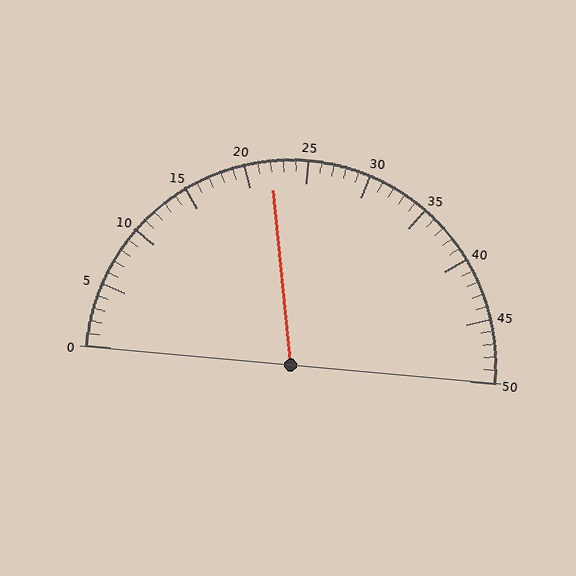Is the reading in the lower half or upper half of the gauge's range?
The reading is in the lower half of the range (0 to 50).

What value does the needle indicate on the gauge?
The needle indicates approximately 22.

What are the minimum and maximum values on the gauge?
The gauge ranges from 0 to 50.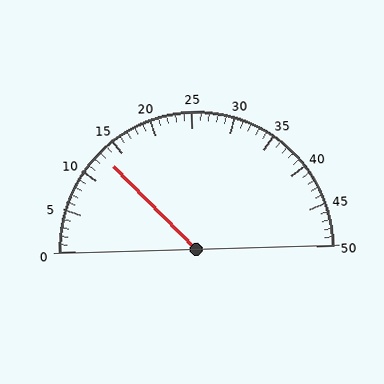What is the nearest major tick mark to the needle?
The nearest major tick mark is 15.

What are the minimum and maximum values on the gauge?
The gauge ranges from 0 to 50.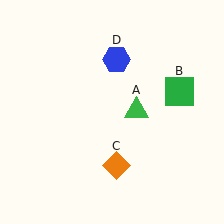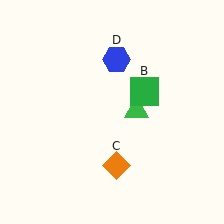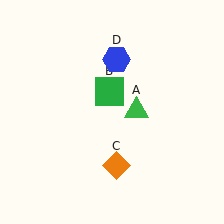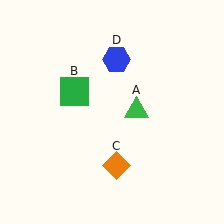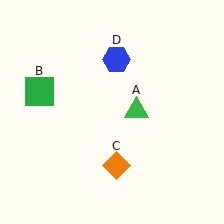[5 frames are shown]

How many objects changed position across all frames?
1 object changed position: green square (object B).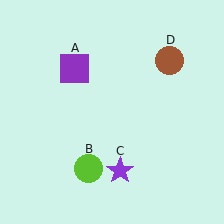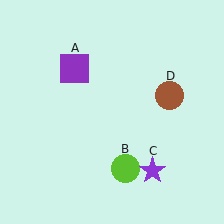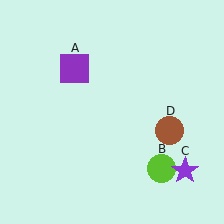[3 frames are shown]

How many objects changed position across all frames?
3 objects changed position: lime circle (object B), purple star (object C), brown circle (object D).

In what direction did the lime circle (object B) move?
The lime circle (object B) moved right.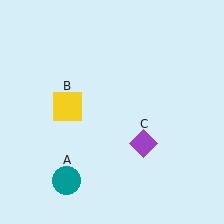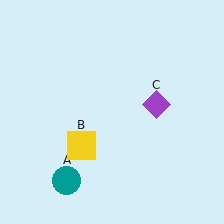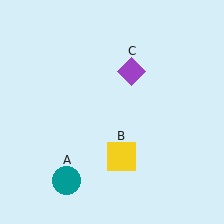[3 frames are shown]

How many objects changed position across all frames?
2 objects changed position: yellow square (object B), purple diamond (object C).